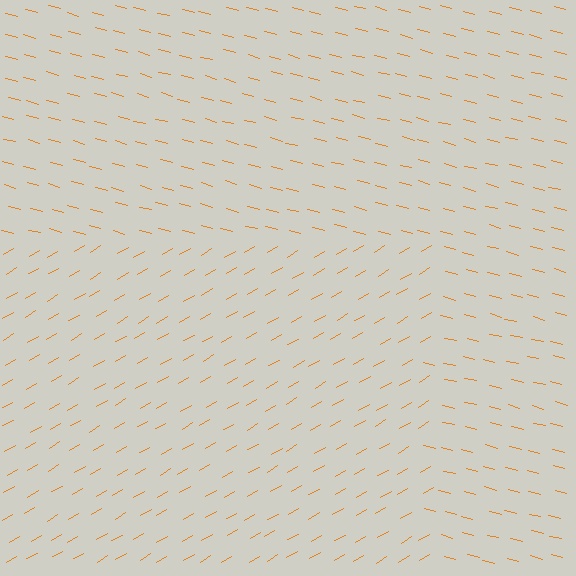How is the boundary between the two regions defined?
The boundary is defined purely by a change in line orientation (approximately 45 degrees difference). All lines are the same color and thickness.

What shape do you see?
I see a rectangle.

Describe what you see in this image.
The image is filled with small orange line segments. A rectangle region in the image has lines oriented differently from the surrounding lines, creating a visible texture boundary.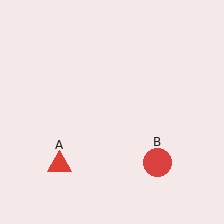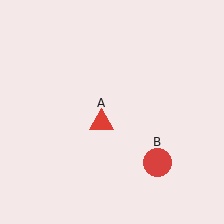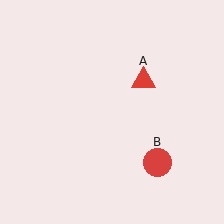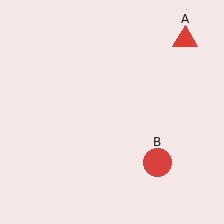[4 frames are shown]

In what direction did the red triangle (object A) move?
The red triangle (object A) moved up and to the right.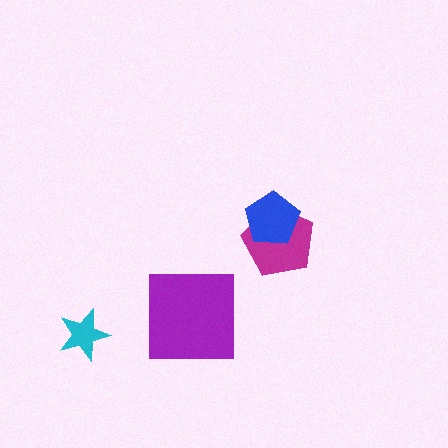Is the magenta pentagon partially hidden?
Yes, it is partially covered by another shape.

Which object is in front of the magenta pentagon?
The blue pentagon is in front of the magenta pentagon.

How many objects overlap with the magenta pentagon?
1 object overlaps with the magenta pentagon.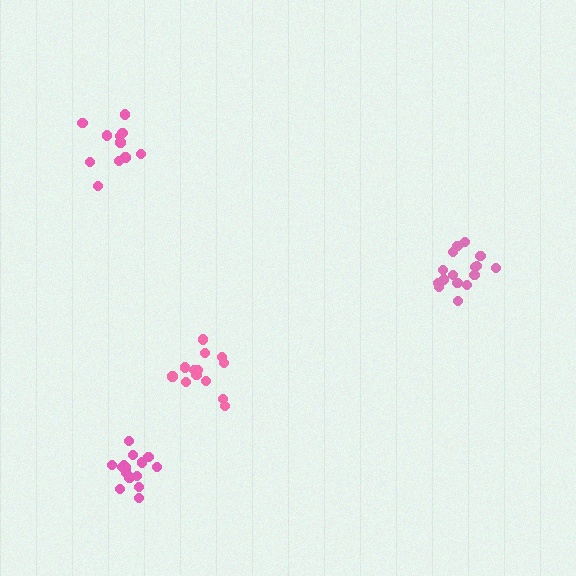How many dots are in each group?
Group 1: 13 dots, Group 2: 17 dots, Group 3: 12 dots, Group 4: 16 dots (58 total).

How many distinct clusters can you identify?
There are 4 distinct clusters.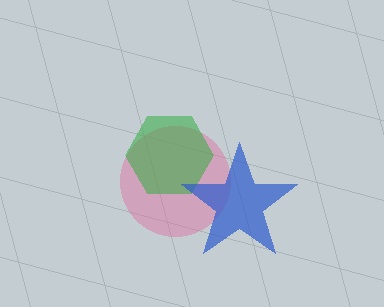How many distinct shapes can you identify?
There are 3 distinct shapes: a pink circle, a green hexagon, a blue star.